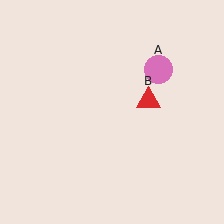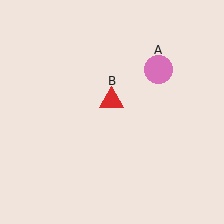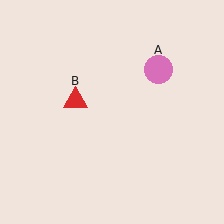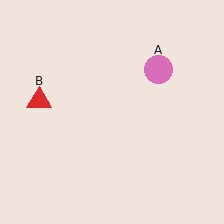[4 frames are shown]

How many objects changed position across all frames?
1 object changed position: red triangle (object B).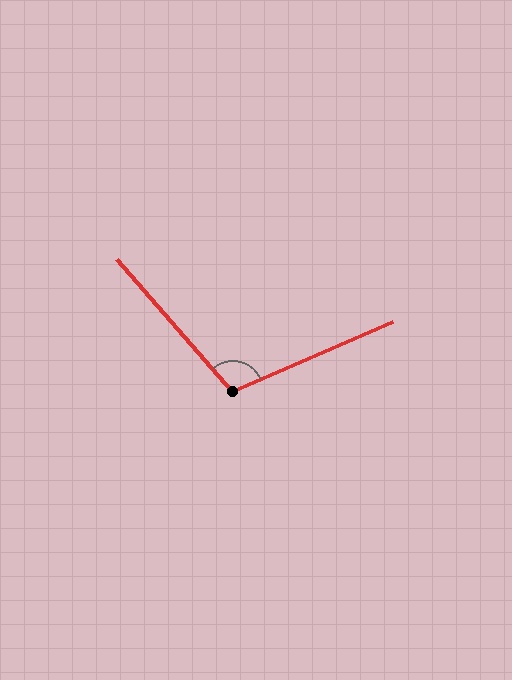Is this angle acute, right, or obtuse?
It is obtuse.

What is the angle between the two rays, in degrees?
Approximately 107 degrees.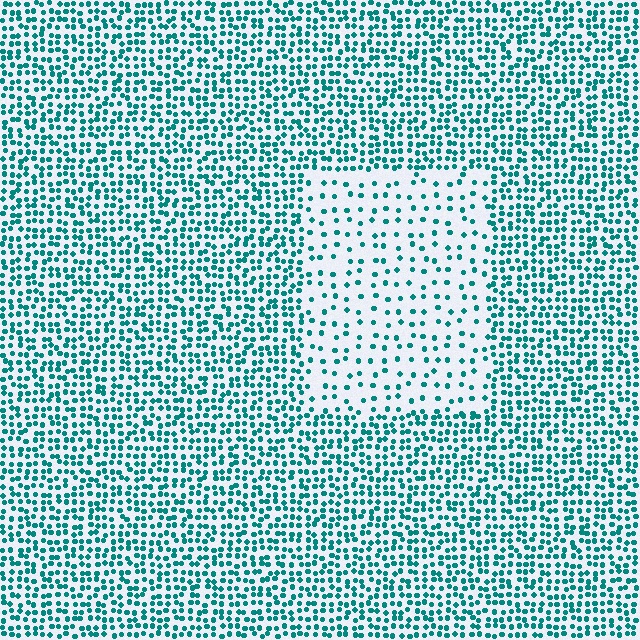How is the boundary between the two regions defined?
The boundary is defined by a change in element density (approximately 2.6x ratio). All elements are the same color, size, and shape.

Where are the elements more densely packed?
The elements are more densely packed outside the rectangle boundary.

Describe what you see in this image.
The image contains small teal elements arranged at two different densities. A rectangle-shaped region is visible where the elements are less densely packed than the surrounding area.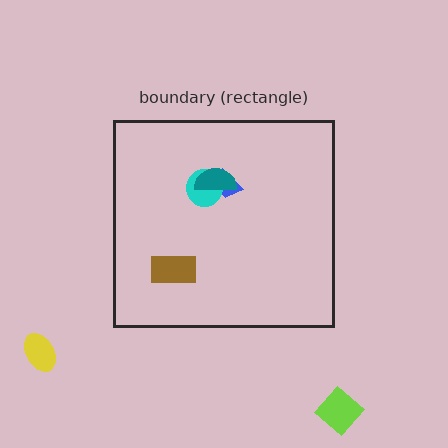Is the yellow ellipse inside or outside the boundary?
Outside.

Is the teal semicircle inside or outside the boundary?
Inside.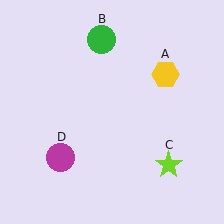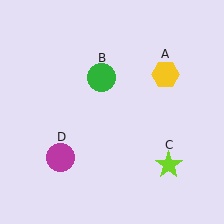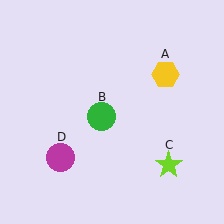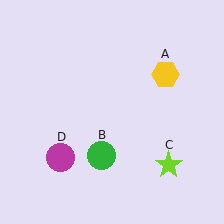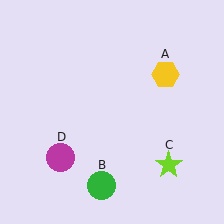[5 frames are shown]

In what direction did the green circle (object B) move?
The green circle (object B) moved down.